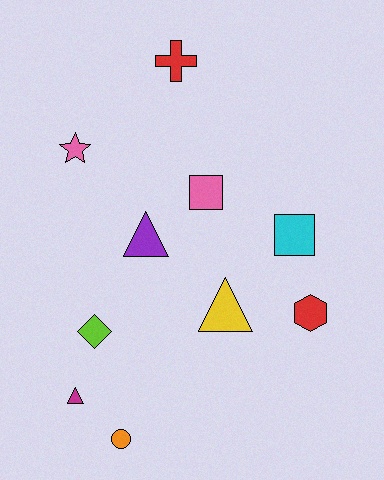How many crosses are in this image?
There is 1 cross.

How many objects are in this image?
There are 10 objects.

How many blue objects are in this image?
There are no blue objects.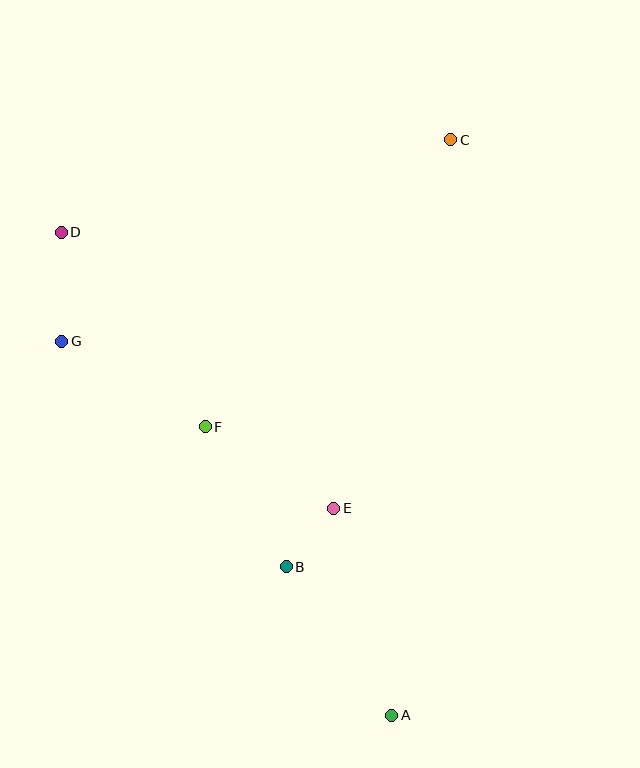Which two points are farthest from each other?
Points A and D are farthest from each other.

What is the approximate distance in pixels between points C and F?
The distance between C and F is approximately 378 pixels.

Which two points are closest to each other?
Points B and E are closest to each other.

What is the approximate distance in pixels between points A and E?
The distance between A and E is approximately 215 pixels.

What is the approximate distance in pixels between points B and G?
The distance between B and G is approximately 318 pixels.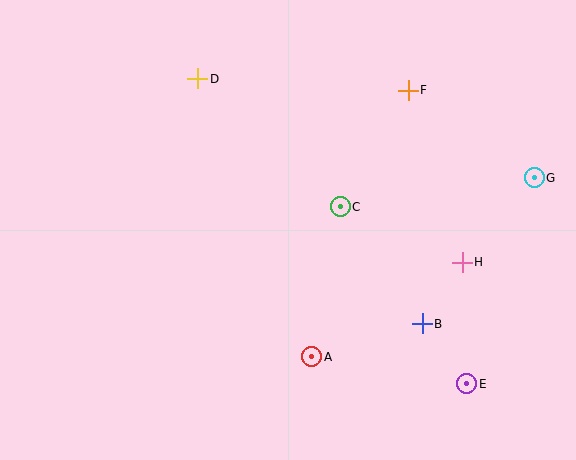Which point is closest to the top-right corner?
Point G is closest to the top-right corner.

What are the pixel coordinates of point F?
Point F is at (408, 90).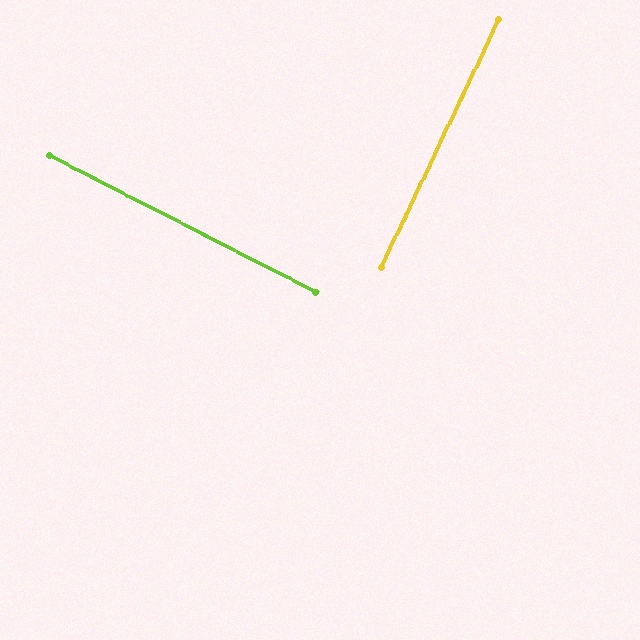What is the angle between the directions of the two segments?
Approximately 88 degrees.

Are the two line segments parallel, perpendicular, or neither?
Perpendicular — they meet at approximately 88°.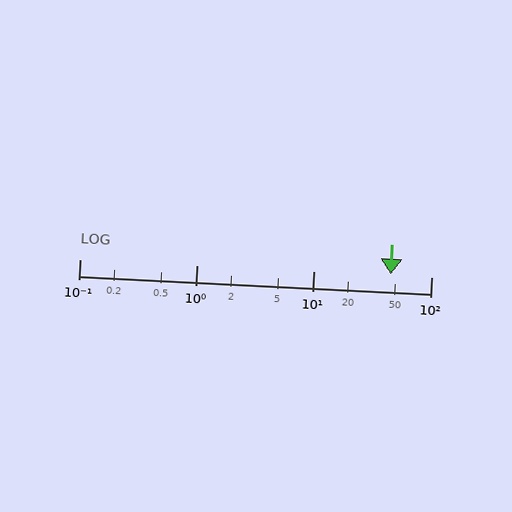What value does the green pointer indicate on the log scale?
The pointer indicates approximately 45.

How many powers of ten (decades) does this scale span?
The scale spans 3 decades, from 0.1 to 100.